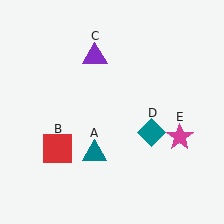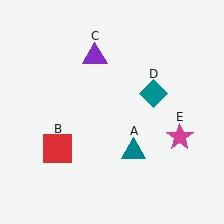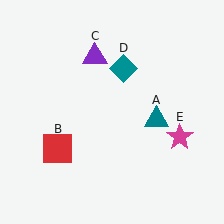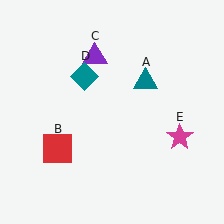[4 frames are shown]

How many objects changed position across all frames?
2 objects changed position: teal triangle (object A), teal diamond (object D).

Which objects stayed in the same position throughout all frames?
Red square (object B) and purple triangle (object C) and magenta star (object E) remained stationary.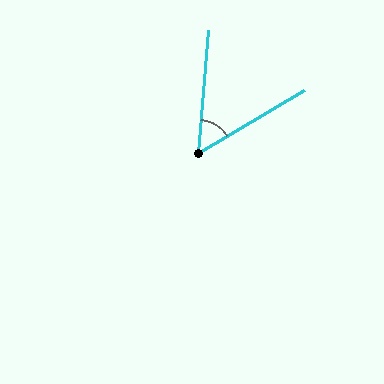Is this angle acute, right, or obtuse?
It is acute.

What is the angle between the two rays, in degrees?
Approximately 55 degrees.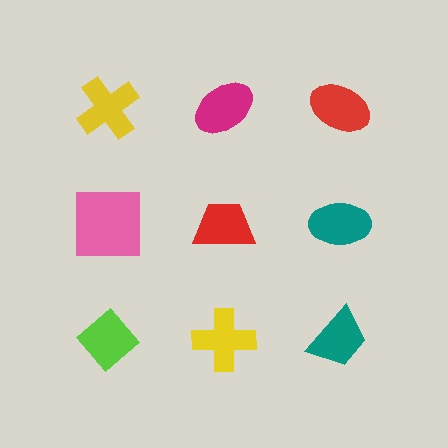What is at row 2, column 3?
A teal ellipse.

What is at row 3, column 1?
A lime diamond.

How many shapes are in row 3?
3 shapes.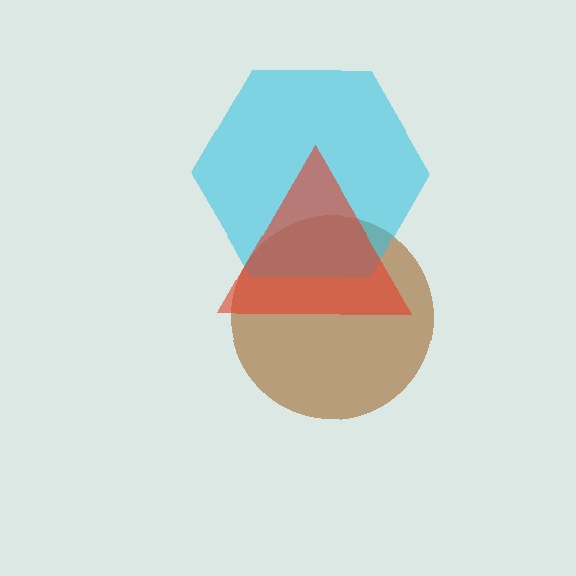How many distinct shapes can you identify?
There are 3 distinct shapes: a brown circle, a cyan hexagon, a red triangle.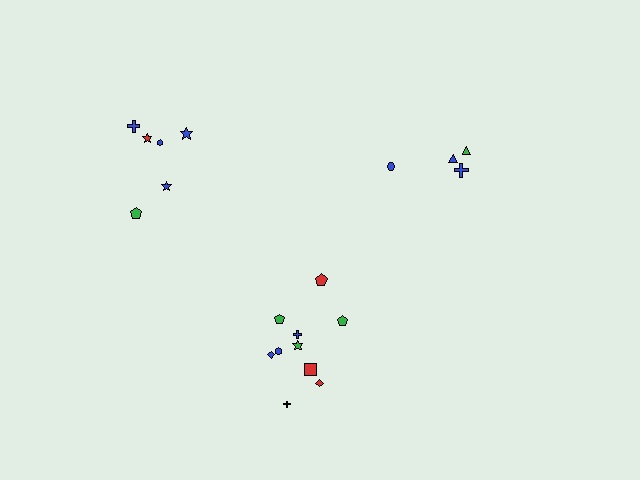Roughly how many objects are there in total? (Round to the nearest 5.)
Roughly 20 objects in total.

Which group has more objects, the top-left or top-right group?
The top-left group.